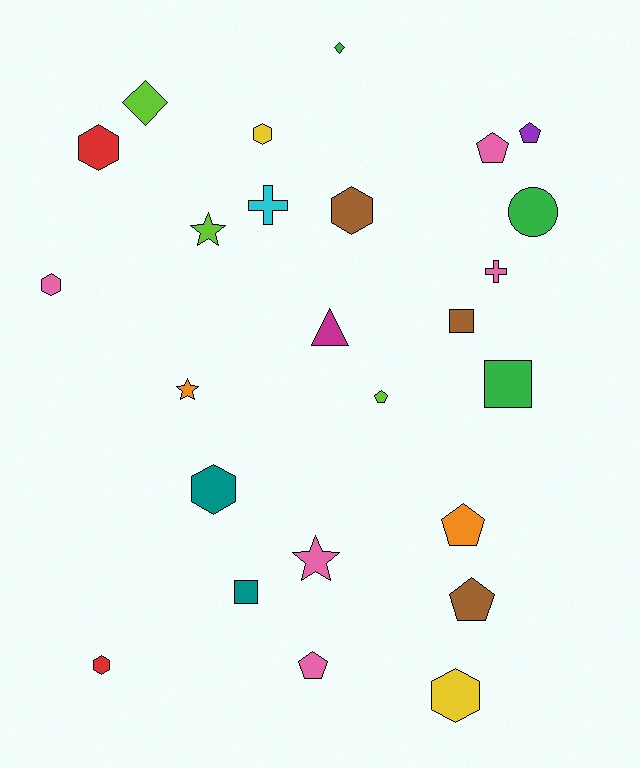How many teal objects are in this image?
There are 2 teal objects.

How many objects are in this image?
There are 25 objects.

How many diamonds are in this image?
There are 2 diamonds.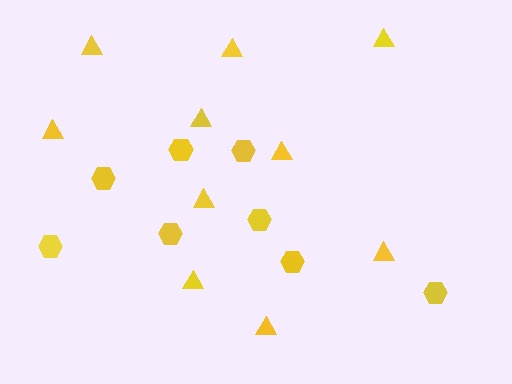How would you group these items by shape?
There are 2 groups: one group of hexagons (8) and one group of triangles (10).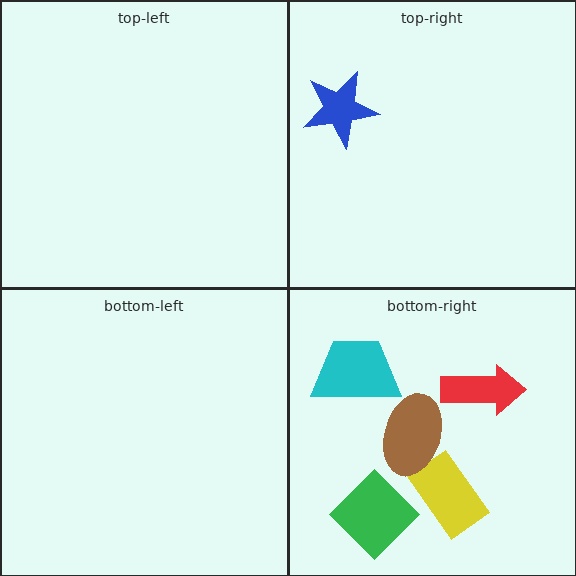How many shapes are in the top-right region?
1.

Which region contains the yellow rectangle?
The bottom-right region.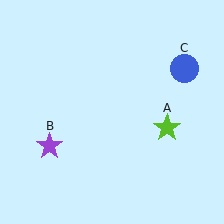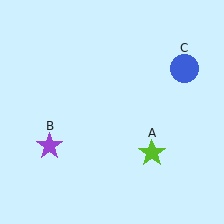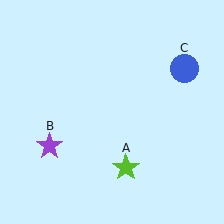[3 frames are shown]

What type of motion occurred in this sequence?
The lime star (object A) rotated clockwise around the center of the scene.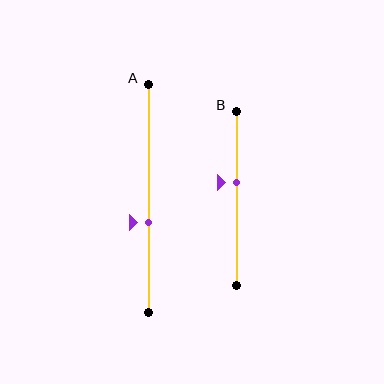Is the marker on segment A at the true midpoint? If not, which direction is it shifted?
No, the marker on segment A is shifted downward by about 11% of the segment length.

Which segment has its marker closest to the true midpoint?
Segment B has its marker closest to the true midpoint.